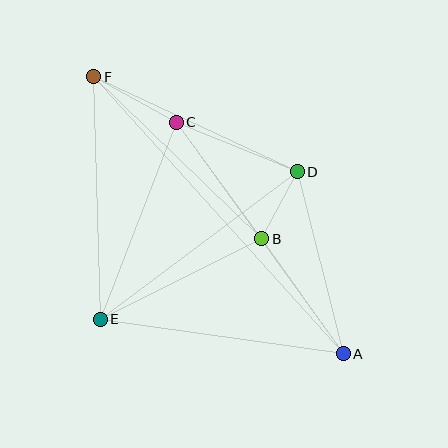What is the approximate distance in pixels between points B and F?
The distance between B and F is approximately 233 pixels.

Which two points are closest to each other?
Points B and D are closest to each other.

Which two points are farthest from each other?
Points A and F are farthest from each other.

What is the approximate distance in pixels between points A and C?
The distance between A and C is approximately 285 pixels.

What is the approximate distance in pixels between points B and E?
The distance between B and E is approximately 180 pixels.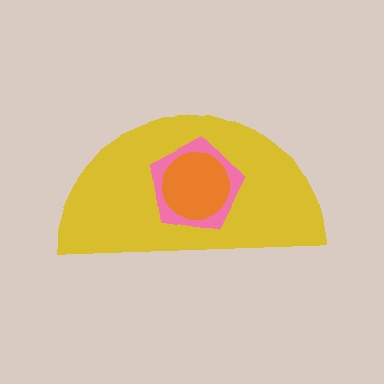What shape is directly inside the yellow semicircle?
The pink pentagon.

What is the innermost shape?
The orange circle.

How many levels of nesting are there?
3.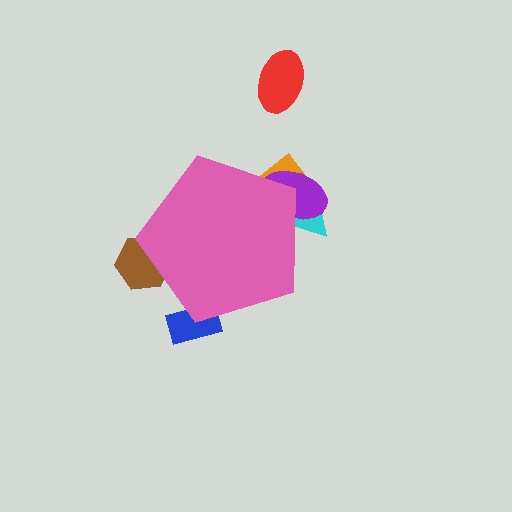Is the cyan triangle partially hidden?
Yes, the cyan triangle is partially hidden behind the pink pentagon.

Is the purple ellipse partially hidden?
Yes, the purple ellipse is partially hidden behind the pink pentagon.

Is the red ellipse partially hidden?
No, the red ellipse is fully visible.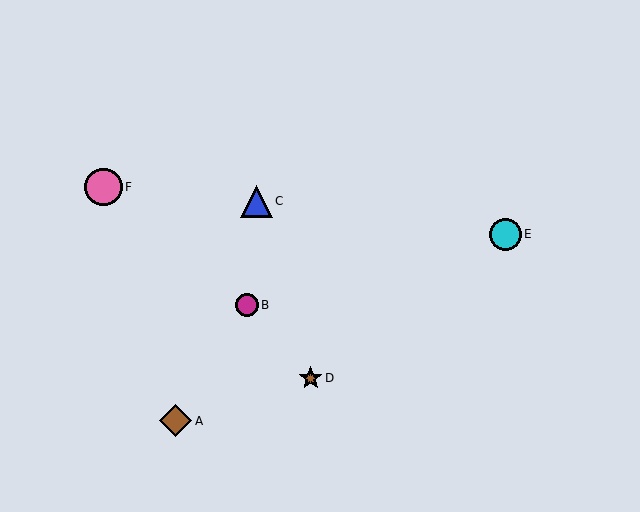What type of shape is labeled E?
Shape E is a cyan circle.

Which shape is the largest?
The pink circle (labeled F) is the largest.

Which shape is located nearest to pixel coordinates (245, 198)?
The blue triangle (labeled C) at (256, 201) is nearest to that location.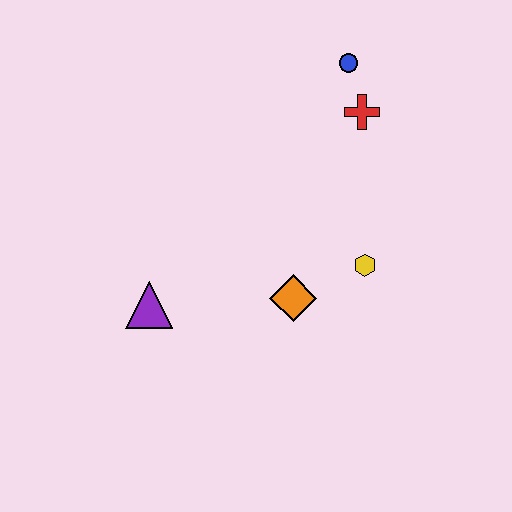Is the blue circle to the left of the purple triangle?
No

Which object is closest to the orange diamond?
The yellow hexagon is closest to the orange diamond.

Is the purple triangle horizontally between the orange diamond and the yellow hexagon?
No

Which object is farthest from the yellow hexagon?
The purple triangle is farthest from the yellow hexagon.